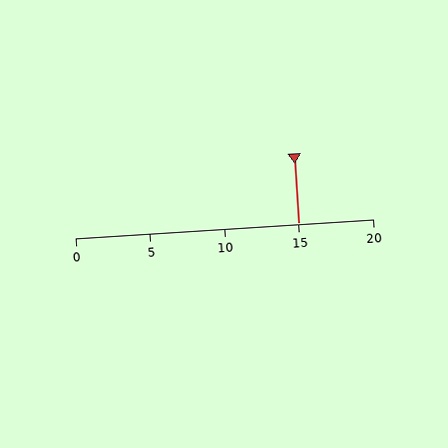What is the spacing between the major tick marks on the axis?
The major ticks are spaced 5 apart.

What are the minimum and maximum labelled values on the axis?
The axis runs from 0 to 20.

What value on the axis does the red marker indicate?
The marker indicates approximately 15.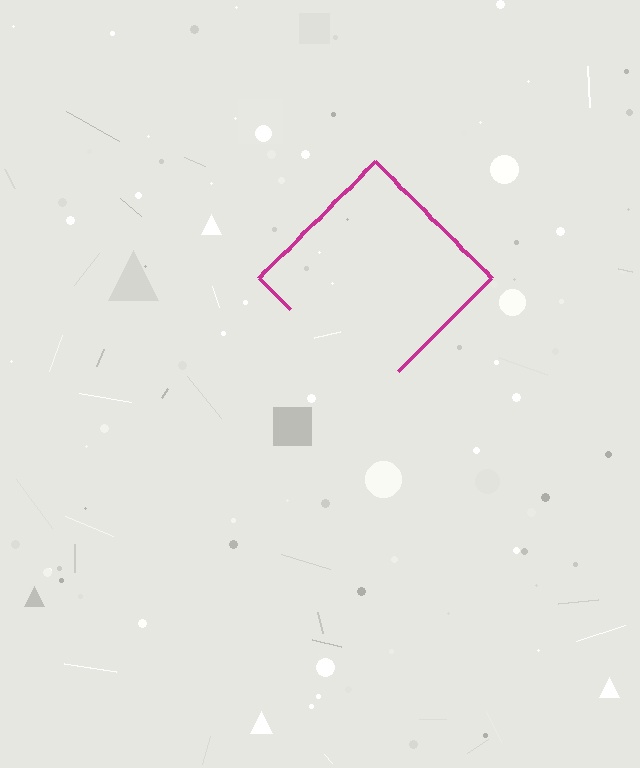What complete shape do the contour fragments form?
The contour fragments form a diamond.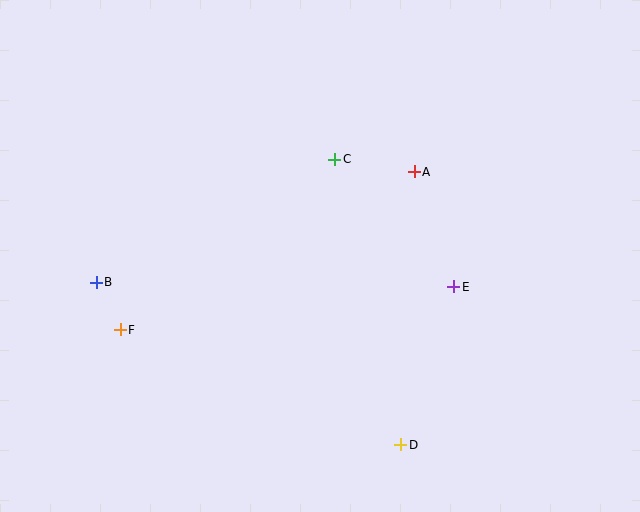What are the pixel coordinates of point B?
Point B is at (96, 282).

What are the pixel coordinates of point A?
Point A is at (414, 172).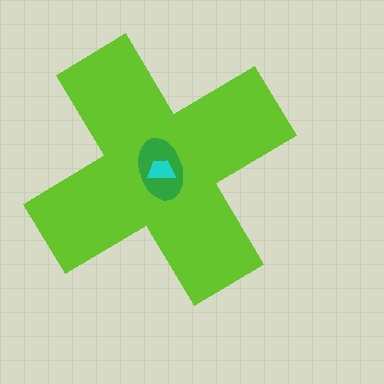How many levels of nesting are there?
3.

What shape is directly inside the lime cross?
The green ellipse.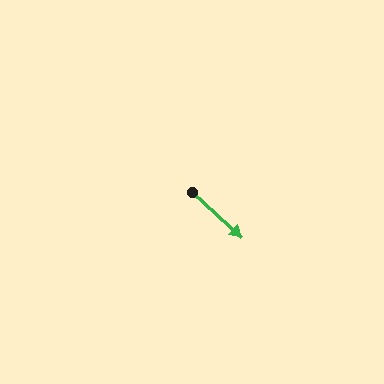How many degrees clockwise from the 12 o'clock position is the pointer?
Approximately 133 degrees.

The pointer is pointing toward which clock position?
Roughly 4 o'clock.